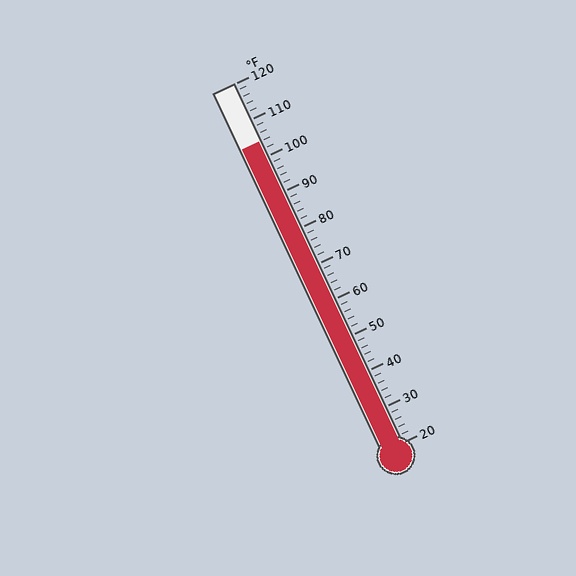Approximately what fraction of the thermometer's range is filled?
The thermometer is filled to approximately 85% of its range.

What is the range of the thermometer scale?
The thermometer scale ranges from 20°F to 120°F.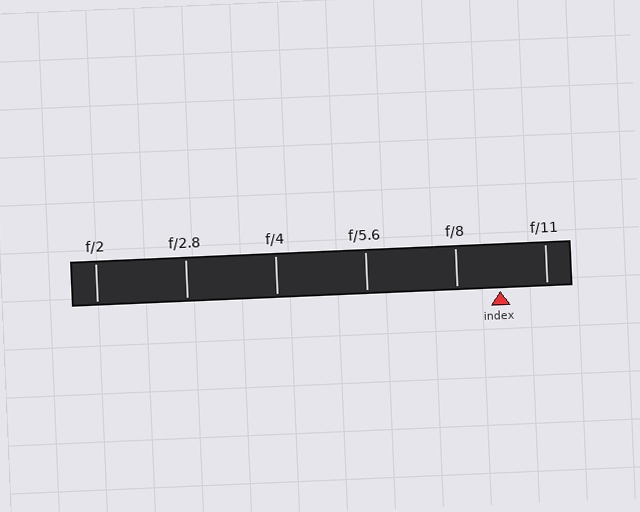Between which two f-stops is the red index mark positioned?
The index mark is between f/8 and f/11.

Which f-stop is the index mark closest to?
The index mark is closest to f/8.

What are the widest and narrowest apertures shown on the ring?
The widest aperture shown is f/2 and the narrowest is f/11.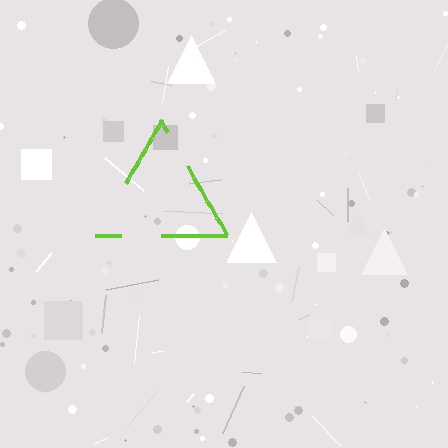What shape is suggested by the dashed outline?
The dashed outline suggests a triangle.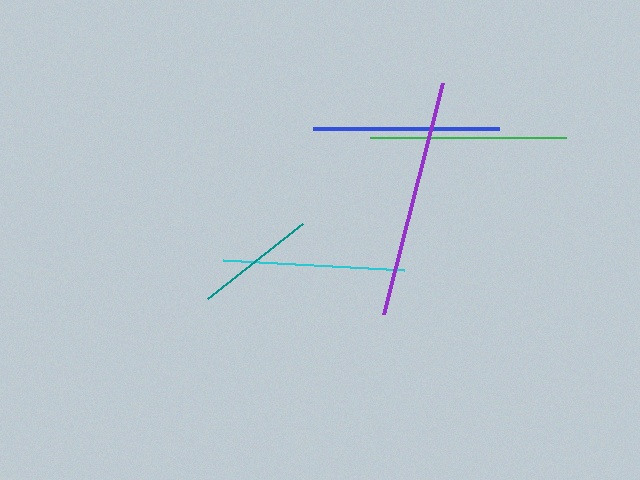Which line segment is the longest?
The purple line is the longest at approximately 238 pixels.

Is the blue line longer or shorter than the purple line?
The purple line is longer than the blue line.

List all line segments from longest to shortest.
From longest to shortest: purple, green, blue, cyan, teal.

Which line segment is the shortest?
The teal line is the shortest at approximately 121 pixels.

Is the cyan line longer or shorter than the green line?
The green line is longer than the cyan line.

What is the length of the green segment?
The green segment is approximately 195 pixels long.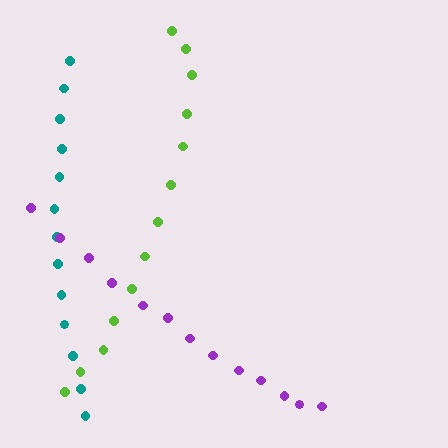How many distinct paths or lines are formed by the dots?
There are 3 distinct paths.